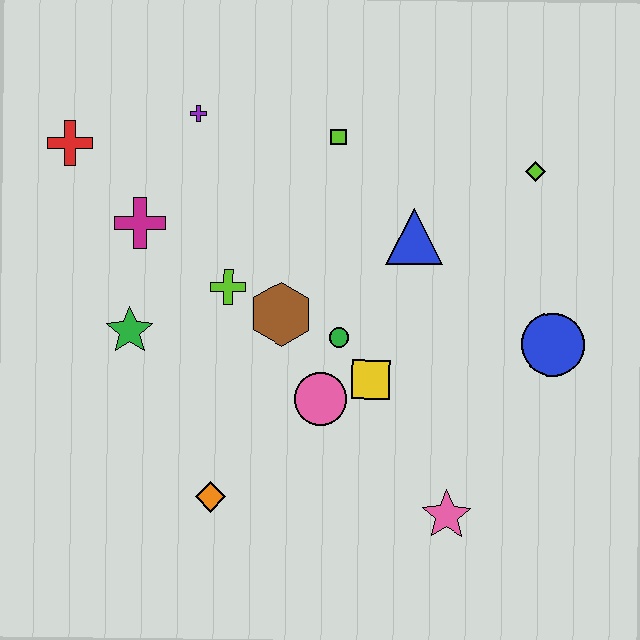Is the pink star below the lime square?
Yes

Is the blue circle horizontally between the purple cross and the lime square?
No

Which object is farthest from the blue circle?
The red cross is farthest from the blue circle.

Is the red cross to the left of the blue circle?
Yes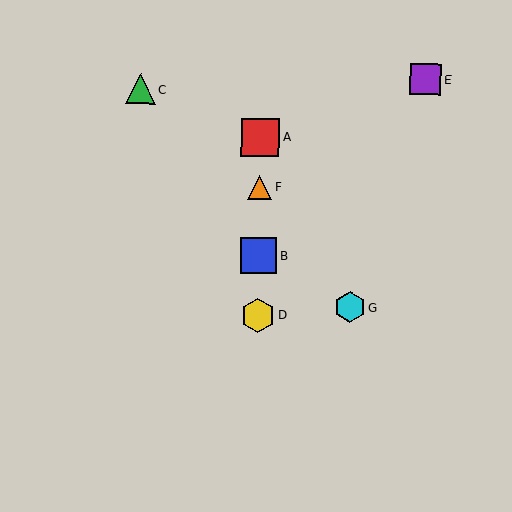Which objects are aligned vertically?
Objects A, B, D, F are aligned vertically.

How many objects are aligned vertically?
4 objects (A, B, D, F) are aligned vertically.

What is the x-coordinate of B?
Object B is at x≈259.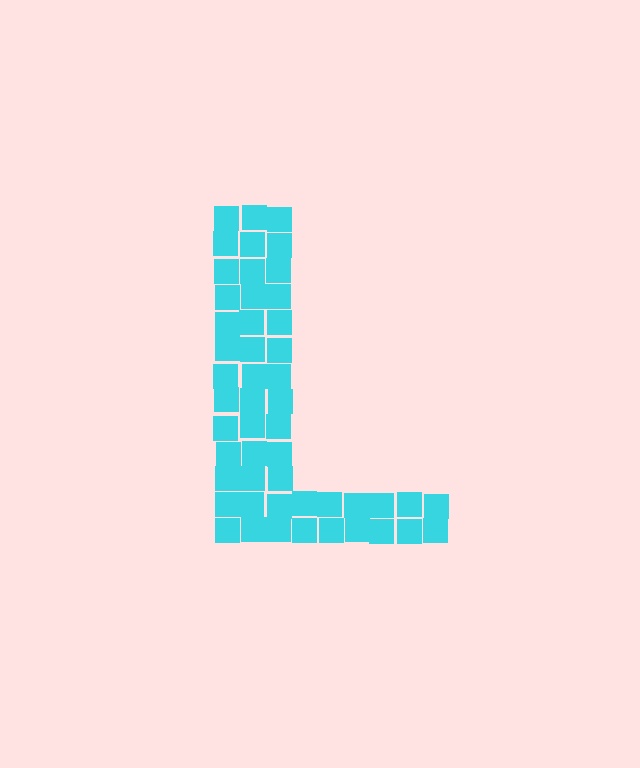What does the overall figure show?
The overall figure shows the letter L.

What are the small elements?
The small elements are squares.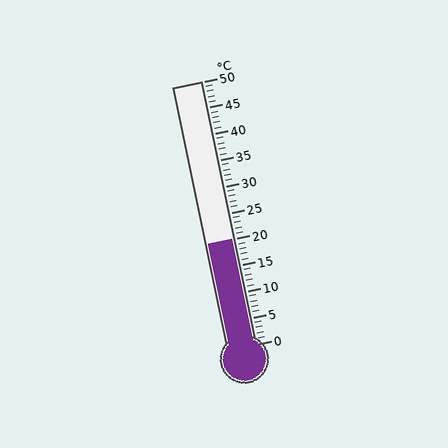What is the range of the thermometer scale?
The thermometer scale ranges from 0°C to 50°C.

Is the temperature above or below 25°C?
The temperature is below 25°C.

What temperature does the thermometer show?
The thermometer shows approximately 20°C.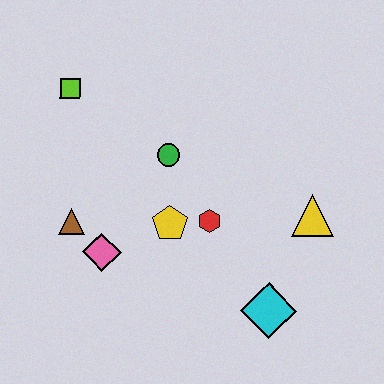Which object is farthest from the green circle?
The cyan diamond is farthest from the green circle.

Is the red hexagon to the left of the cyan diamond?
Yes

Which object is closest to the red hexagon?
The yellow pentagon is closest to the red hexagon.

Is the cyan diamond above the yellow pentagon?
No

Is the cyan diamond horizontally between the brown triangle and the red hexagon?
No